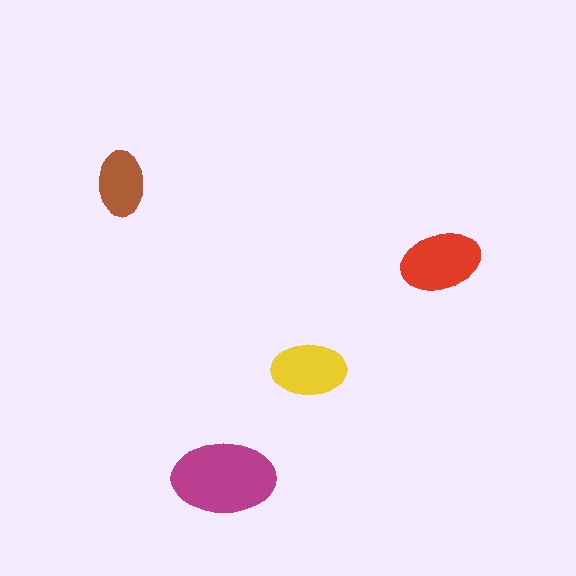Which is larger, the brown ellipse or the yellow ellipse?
The yellow one.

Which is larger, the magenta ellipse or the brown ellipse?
The magenta one.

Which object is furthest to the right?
The red ellipse is rightmost.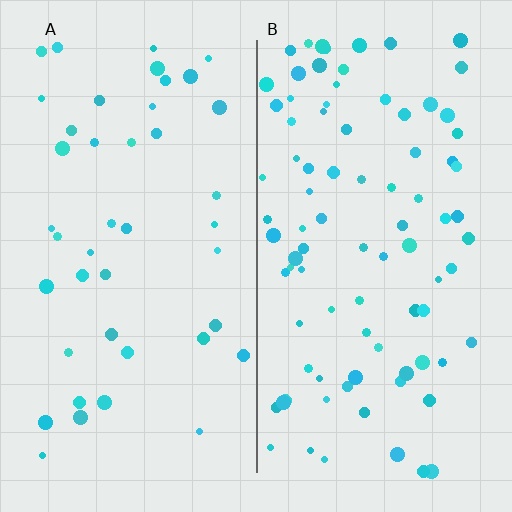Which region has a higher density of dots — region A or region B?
B (the right).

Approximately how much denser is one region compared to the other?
Approximately 2.1× — region B over region A.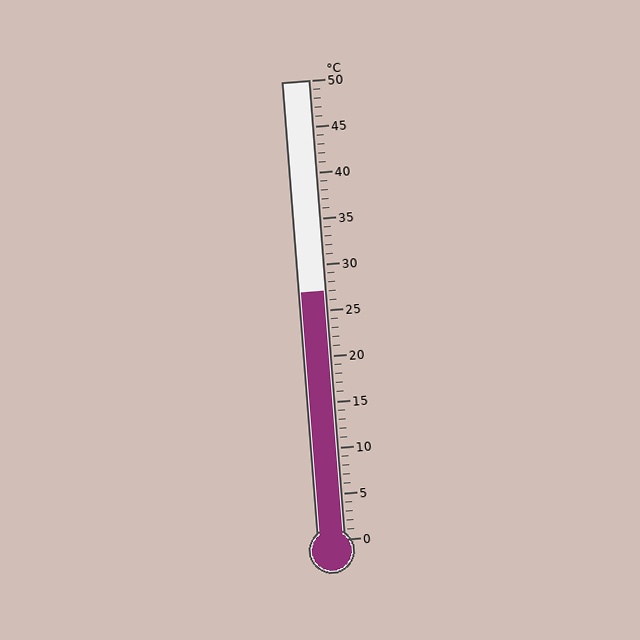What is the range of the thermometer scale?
The thermometer scale ranges from 0°C to 50°C.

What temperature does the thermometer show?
The thermometer shows approximately 27°C.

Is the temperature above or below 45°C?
The temperature is below 45°C.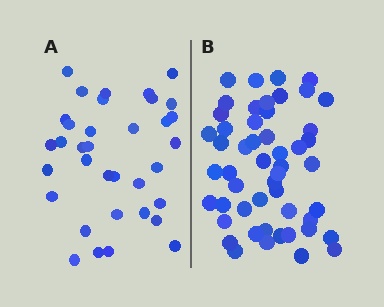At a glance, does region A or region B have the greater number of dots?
Region B (the right region) has more dots.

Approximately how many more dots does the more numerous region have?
Region B has approximately 15 more dots than region A.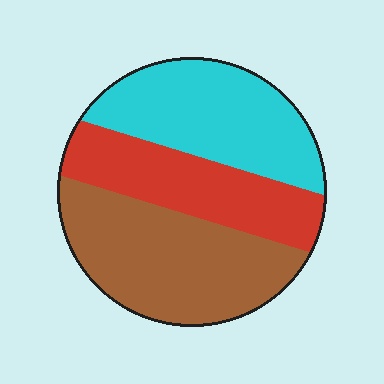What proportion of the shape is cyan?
Cyan covers around 35% of the shape.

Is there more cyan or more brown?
Brown.